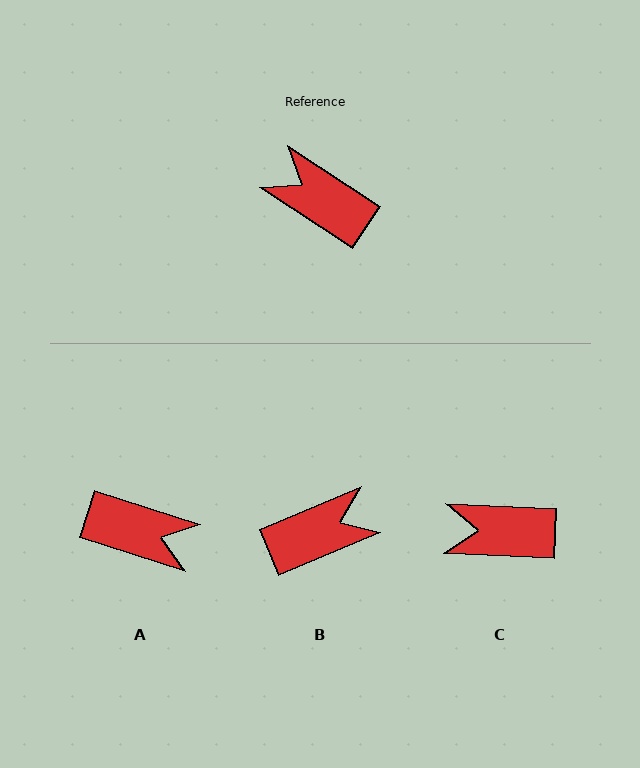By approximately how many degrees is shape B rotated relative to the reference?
Approximately 125 degrees clockwise.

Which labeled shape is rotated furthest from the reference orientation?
A, about 165 degrees away.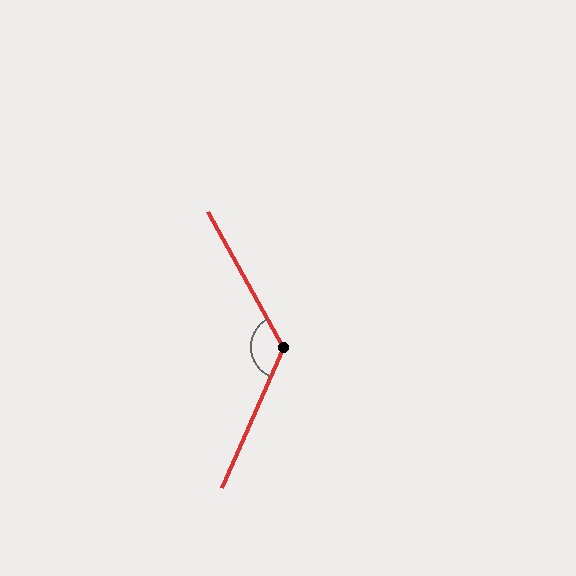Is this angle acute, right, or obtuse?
It is obtuse.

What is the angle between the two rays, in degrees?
Approximately 127 degrees.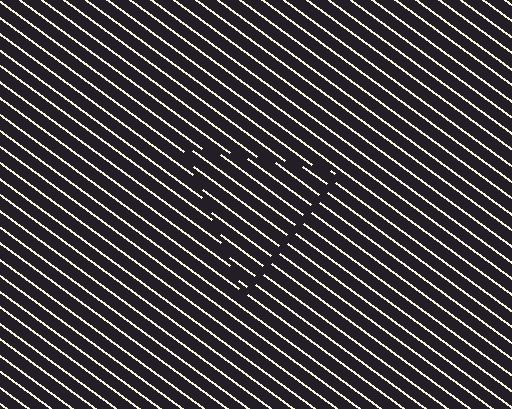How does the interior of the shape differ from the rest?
The interior of the shape contains the same grating, shifted by half a period — the contour is defined by the phase discontinuity where line-ends from the inner and outer gratings abut.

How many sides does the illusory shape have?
3 sides — the line-ends trace a triangle.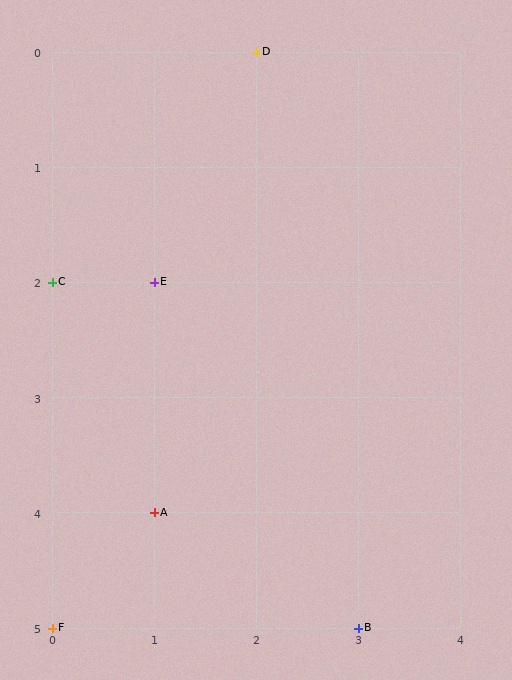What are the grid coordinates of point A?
Point A is at grid coordinates (1, 4).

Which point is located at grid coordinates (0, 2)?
Point C is at (0, 2).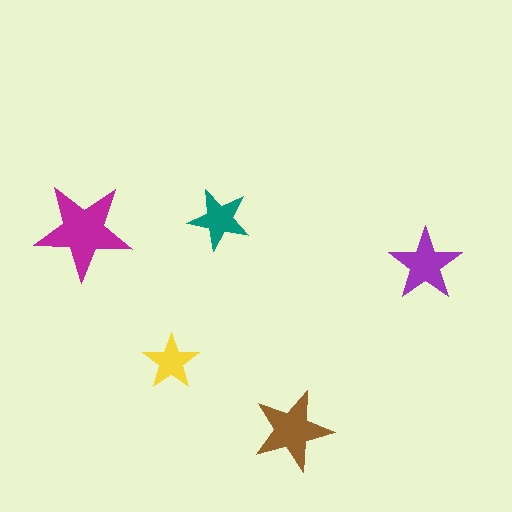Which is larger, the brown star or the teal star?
The brown one.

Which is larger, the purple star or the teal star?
The purple one.